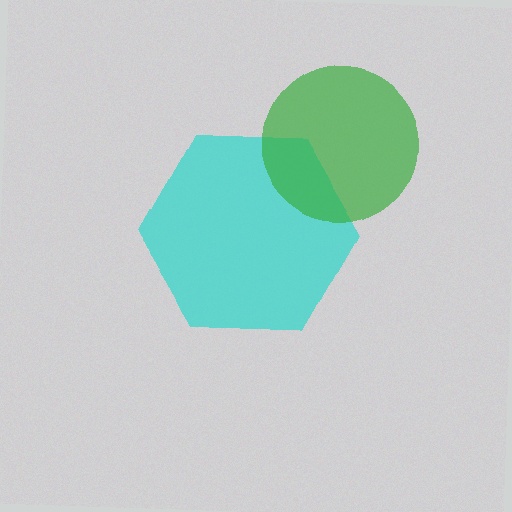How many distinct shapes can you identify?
There are 2 distinct shapes: a cyan hexagon, a green circle.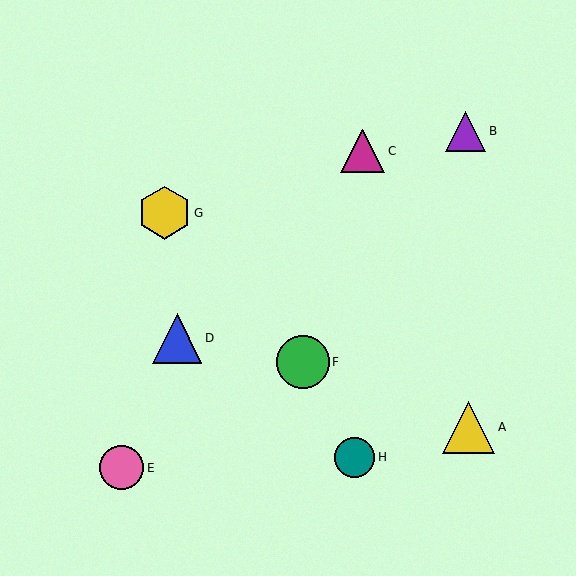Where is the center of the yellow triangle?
The center of the yellow triangle is at (469, 427).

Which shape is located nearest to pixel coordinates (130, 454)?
The pink circle (labeled E) at (122, 468) is nearest to that location.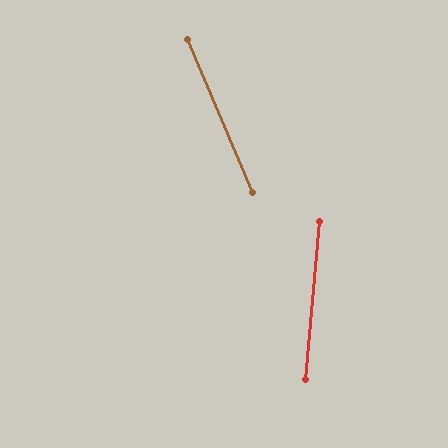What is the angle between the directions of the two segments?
Approximately 28 degrees.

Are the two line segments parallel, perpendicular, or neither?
Neither parallel nor perpendicular — they differ by about 28°.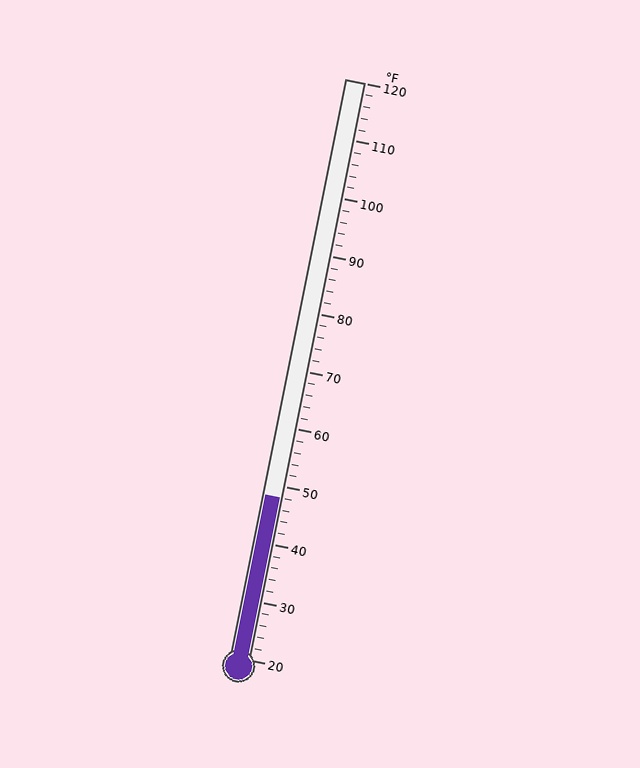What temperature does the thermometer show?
The thermometer shows approximately 48°F.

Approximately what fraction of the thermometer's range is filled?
The thermometer is filled to approximately 30% of its range.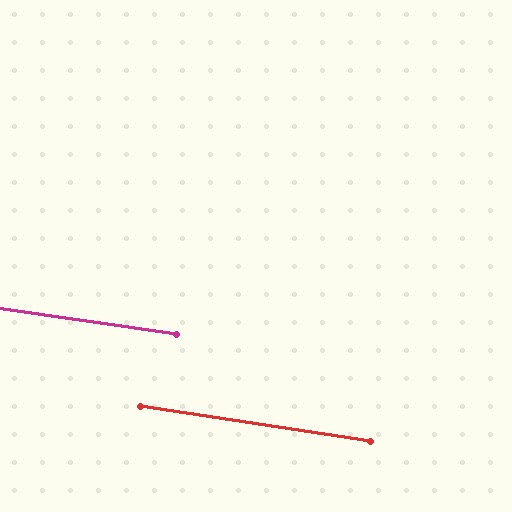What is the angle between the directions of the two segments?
Approximately 1 degree.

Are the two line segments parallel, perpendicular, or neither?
Parallel — their directions differ by only 0.7°.